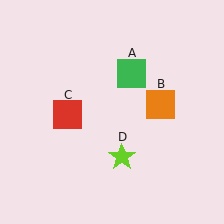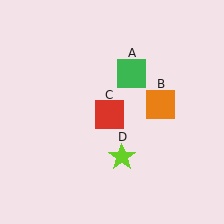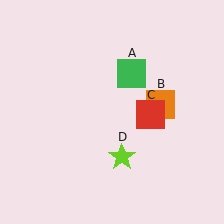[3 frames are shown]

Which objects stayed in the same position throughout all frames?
Green square (object A) and orange square (object B) and lime star (object D) remained stationary.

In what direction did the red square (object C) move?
The red square (object C) moved right.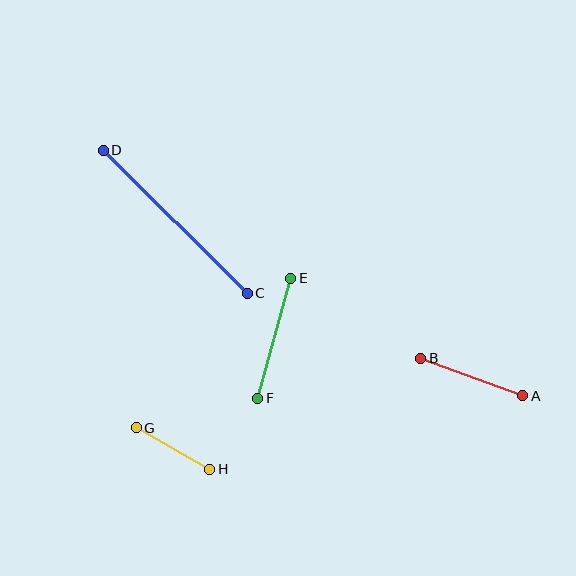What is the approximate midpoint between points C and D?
The midpoint is at approximately (175, 222) pixels.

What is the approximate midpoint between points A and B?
The midpoint is at approximately (472, 377) pixels.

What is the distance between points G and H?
The distance is approximately 85 pixels.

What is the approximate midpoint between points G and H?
The midpoint is at approximately (173, 449) pixels.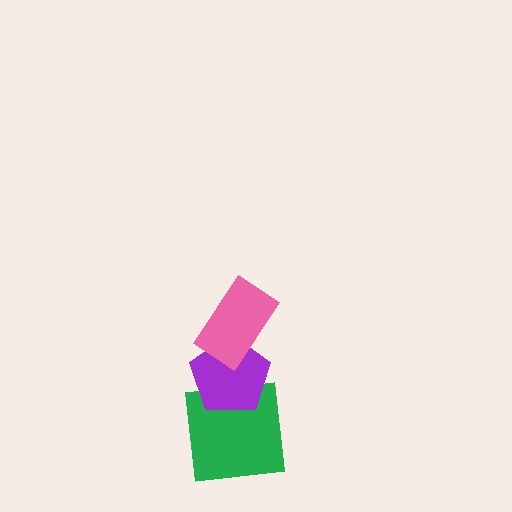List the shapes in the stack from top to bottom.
From top to bottom: the pink rectangle, the purple pentagon, the green square.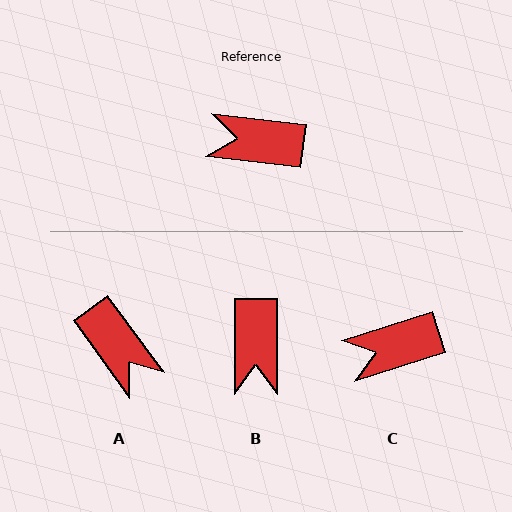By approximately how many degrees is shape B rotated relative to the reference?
Approximately 97 degrees counter-clockwise.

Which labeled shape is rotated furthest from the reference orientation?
A, about 133 degrees away.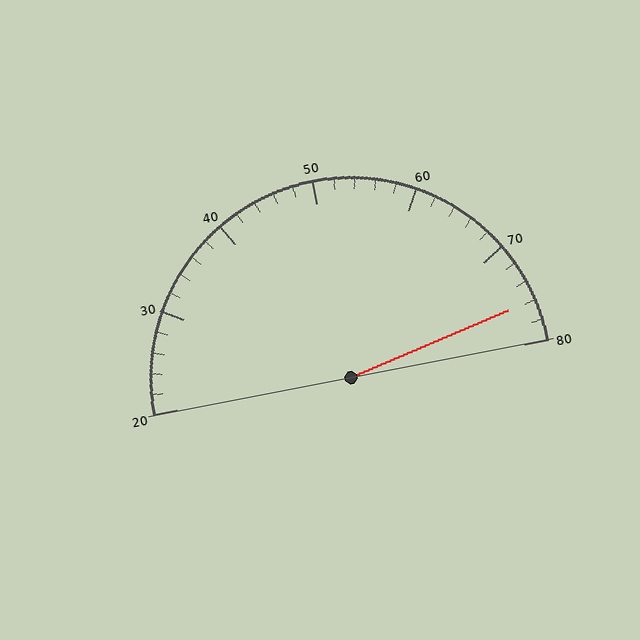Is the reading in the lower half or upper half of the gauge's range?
The reading is in the upper half of the range (20 to 80).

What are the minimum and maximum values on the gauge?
The gauge ranges from 20 to 80.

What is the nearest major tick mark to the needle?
The nearest major tick mark is 80.